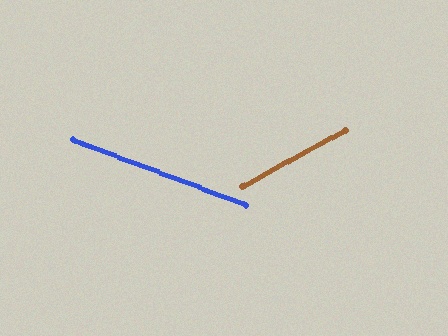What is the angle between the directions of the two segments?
Approximately 49 degrees.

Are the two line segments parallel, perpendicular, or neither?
Neither parallel nor perpendicular — they differ by about 49°.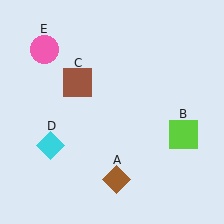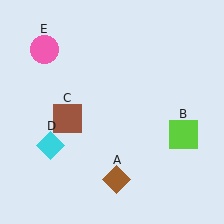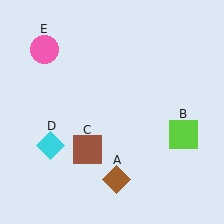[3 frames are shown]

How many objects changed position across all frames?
1 object changed position: brown square (object C).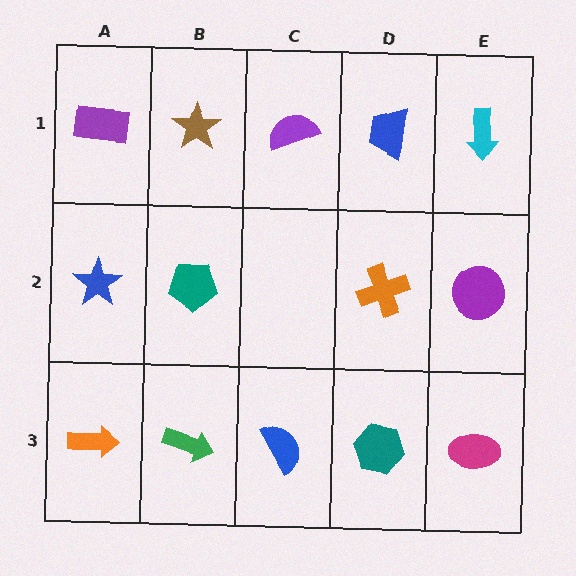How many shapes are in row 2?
4 shapes.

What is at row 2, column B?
A teal pentagon.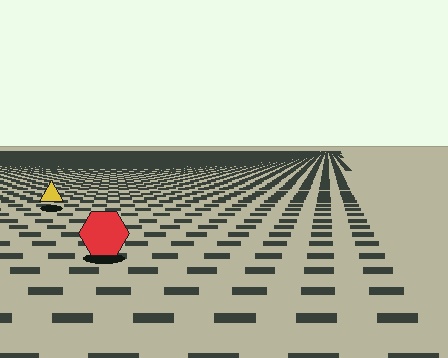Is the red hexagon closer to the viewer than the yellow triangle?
Yes. The red hexagon is closer — you can tell from the texture gradient: the ground texture is coarser near it.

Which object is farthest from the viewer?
The yellow triangle is farthest from the viewer. It appears smaller and the ground texture around it is denser.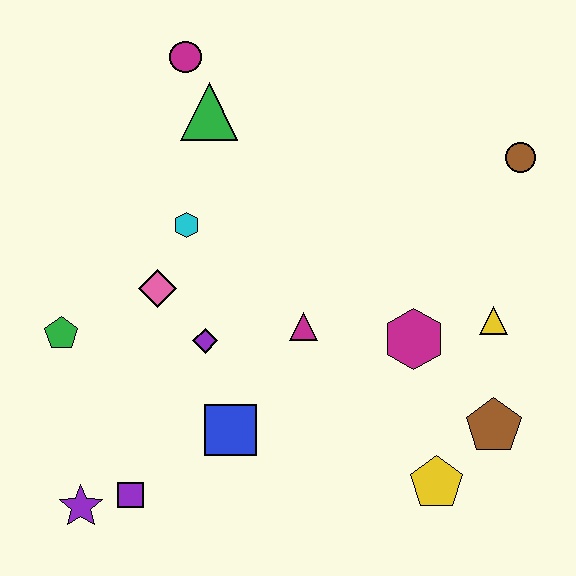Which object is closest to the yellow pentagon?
The brown pentagon is closest to the yellow pentagon.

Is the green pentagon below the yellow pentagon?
No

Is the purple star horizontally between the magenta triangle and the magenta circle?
No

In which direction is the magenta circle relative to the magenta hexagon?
The magenta circle is above the magenta hexagon.